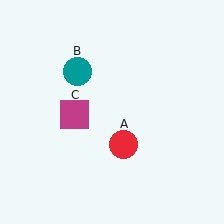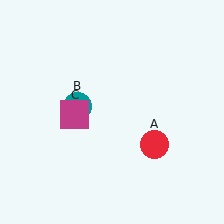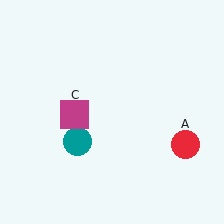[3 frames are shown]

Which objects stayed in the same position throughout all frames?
Magenta square (object C) remained stationary.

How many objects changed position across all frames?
2 objects changed position: red circle (object A), teal circle (object B).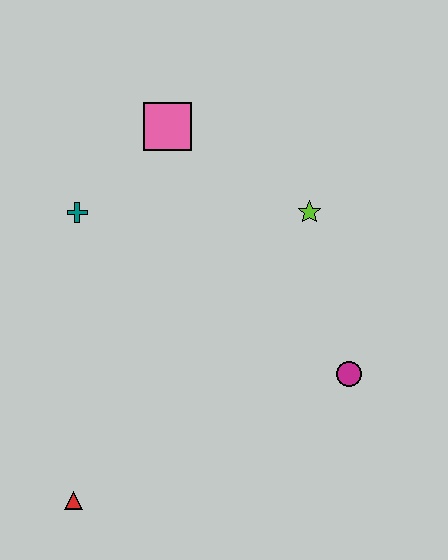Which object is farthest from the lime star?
The red triangle is farthest from the lime star.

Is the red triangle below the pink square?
Yes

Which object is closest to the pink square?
The teal cross is closest to the pink square.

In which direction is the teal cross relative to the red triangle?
The teal cross is above the red triangle.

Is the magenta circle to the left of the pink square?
No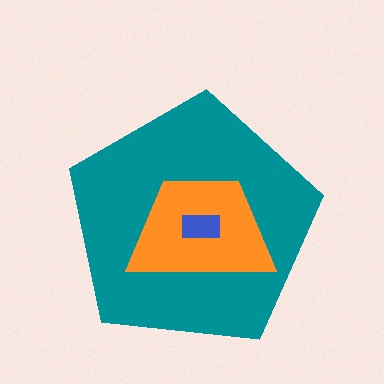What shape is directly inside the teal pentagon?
The orange trapezoid.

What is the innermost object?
The blue rectangle.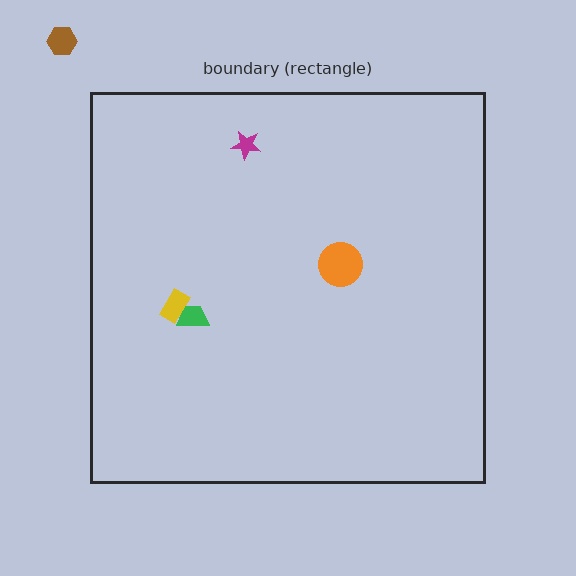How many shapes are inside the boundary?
4 inside, 1 outside.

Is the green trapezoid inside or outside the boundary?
Inside.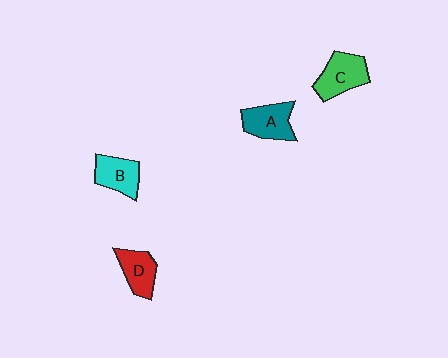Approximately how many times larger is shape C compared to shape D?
Approximately 1.2 times.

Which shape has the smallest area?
Shape D (red).